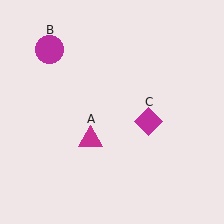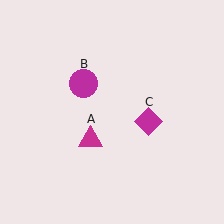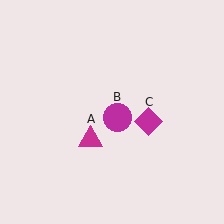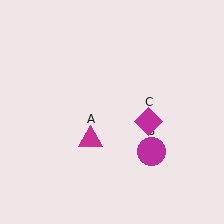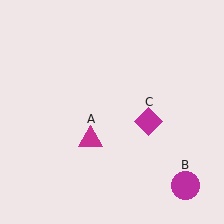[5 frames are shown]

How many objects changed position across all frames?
1 object changed position: magenta circle (object B).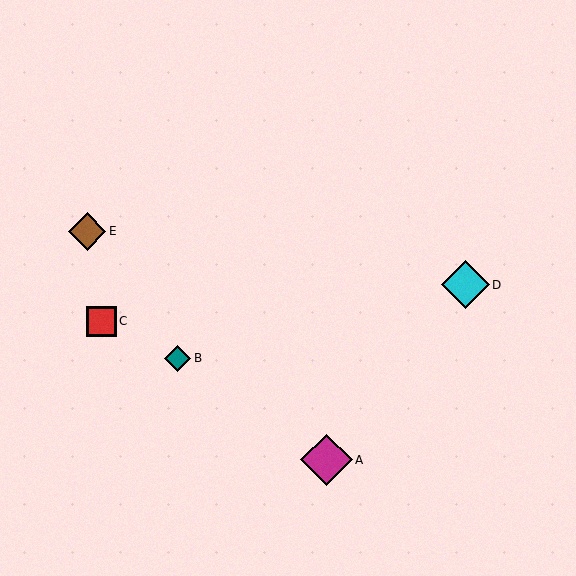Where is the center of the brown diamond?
The center of the brown diamond is at (87, 231).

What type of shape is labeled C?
Shape C is a red square.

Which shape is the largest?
The magenta diamond (labeled A) is the largest.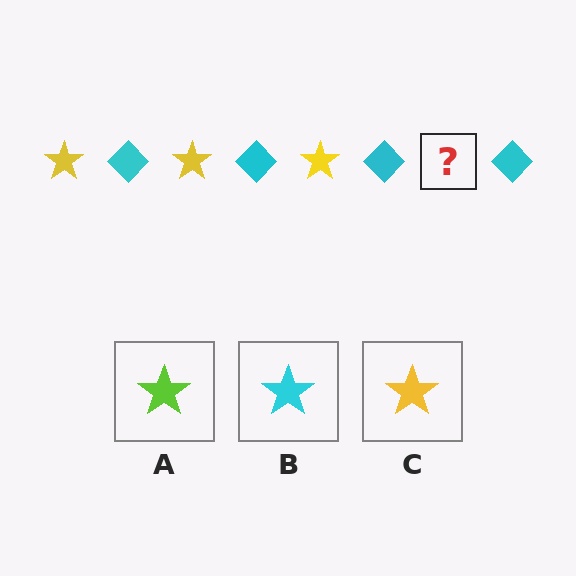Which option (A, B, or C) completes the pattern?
C.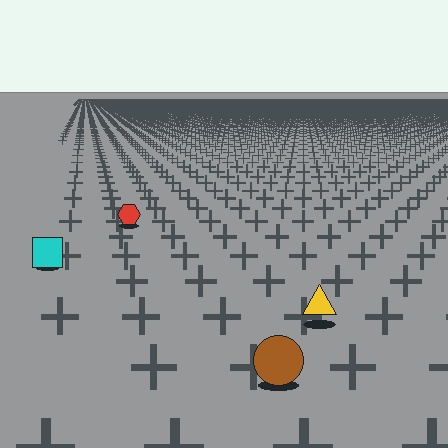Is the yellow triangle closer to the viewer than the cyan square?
Yes. The yellow triangle is closer — you can tell from the texture gradient: the ground texture is coarser near it.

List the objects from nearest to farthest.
From nearest to farthest: the brown circle, the yellow triangle, the cyan square, the red hexagon.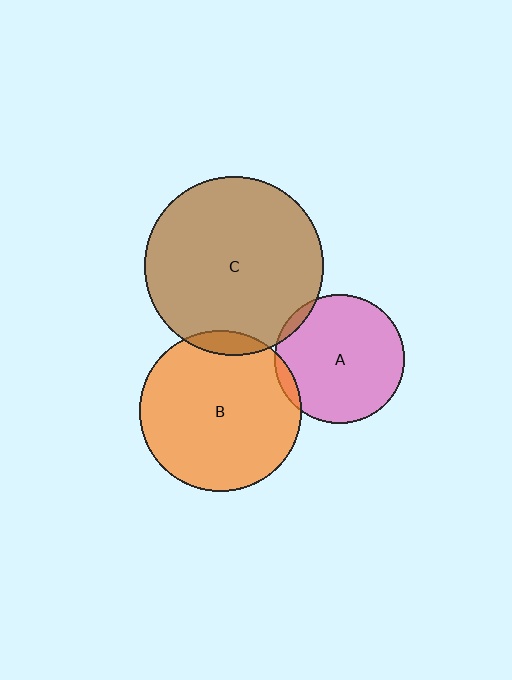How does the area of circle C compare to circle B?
Approximately 1.2 times.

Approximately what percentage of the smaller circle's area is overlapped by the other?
Approximately 5%.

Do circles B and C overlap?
Yes.